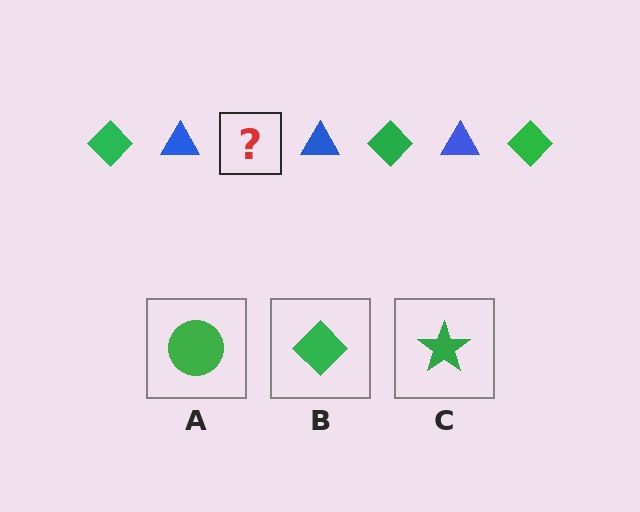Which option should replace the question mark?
Option B.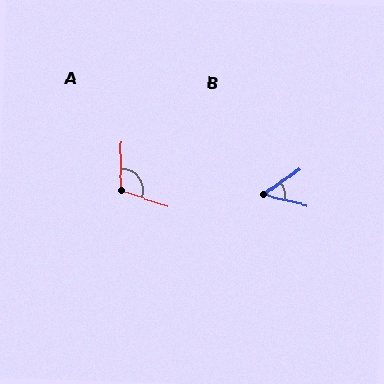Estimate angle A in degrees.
Approximately 109 degrees.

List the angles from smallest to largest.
B (49°), A (109°).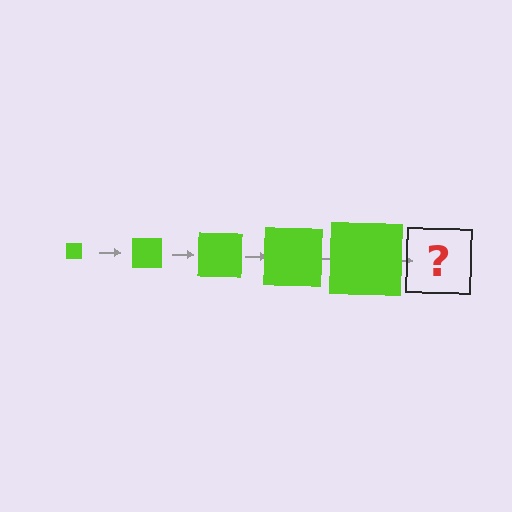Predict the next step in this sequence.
The next step is a lime square, larger than the previous one.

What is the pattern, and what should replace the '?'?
The pattern is that the square gets progressively larger each step. The '?' should be a lime square, larger than the previous one.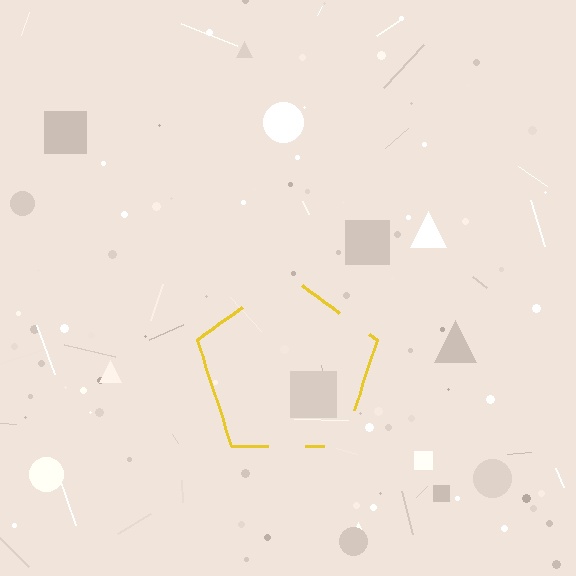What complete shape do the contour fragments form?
The contour fragments form a pentagon.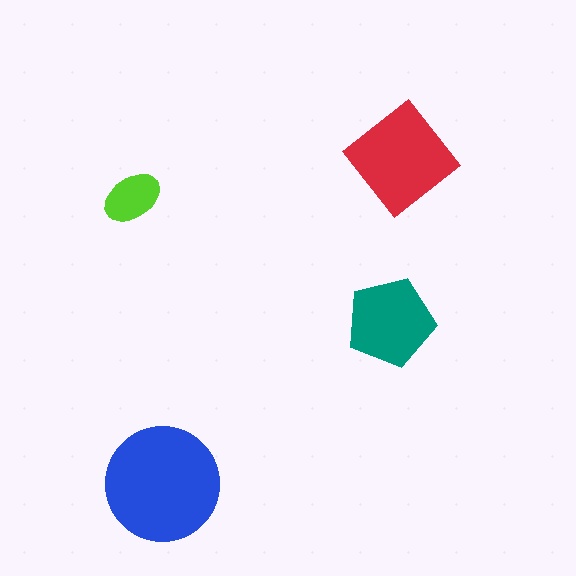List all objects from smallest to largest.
The lime ellipse, the teal pentagon, the red diamond, the blue circle.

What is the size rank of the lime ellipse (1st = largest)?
4th.